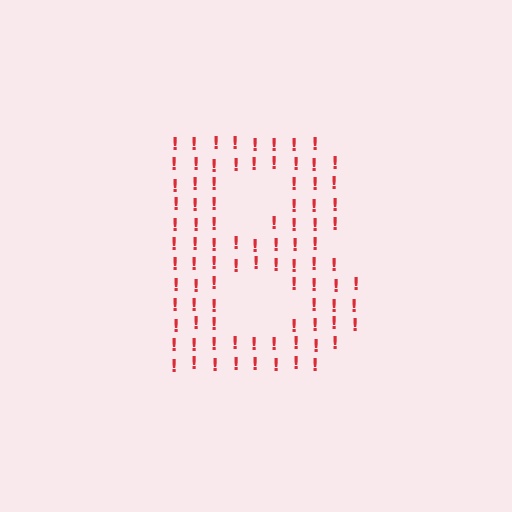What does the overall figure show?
The overall figure shows the letter B.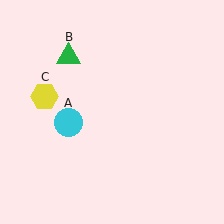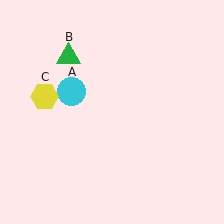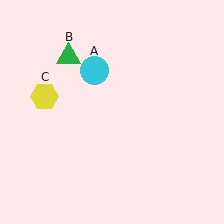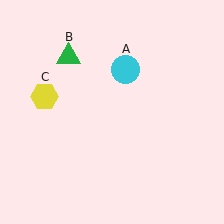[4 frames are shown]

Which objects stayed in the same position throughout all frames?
Green triangle (object B) and yellow hexagon (object C) remained stationary.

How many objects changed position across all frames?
1 object changed position: cyan circle (object A).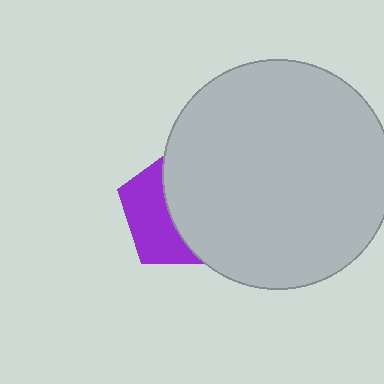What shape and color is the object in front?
The object in front is a light gray circle.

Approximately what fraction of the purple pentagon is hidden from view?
Roughly 59% of the purple pentagon is hidden behind the light gray circle.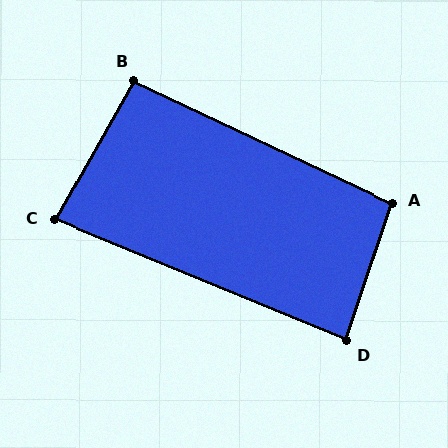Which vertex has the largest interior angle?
A, at approximately 97 degrees.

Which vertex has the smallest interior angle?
C, at approximately 83 degrees.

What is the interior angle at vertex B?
Approximately 94 degrees (approximately right).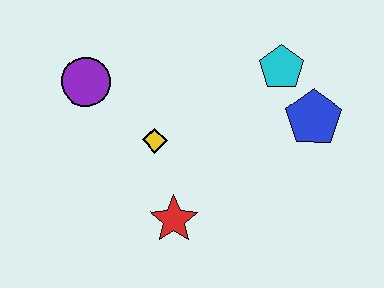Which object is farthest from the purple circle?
The blue pentagon is farthest from the purple circle.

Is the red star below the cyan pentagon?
Yes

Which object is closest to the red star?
The yellow diamond is closest to the red star.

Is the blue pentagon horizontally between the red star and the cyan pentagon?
No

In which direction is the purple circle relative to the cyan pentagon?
The purple circle is to the left of the cyan pentagon.